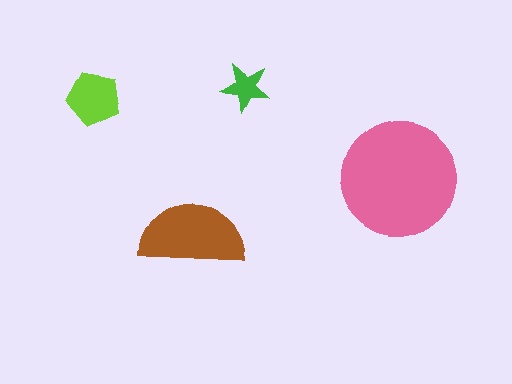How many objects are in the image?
There are 4 objects in the image.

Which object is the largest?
The pink circle.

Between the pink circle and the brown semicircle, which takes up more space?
The pink circle.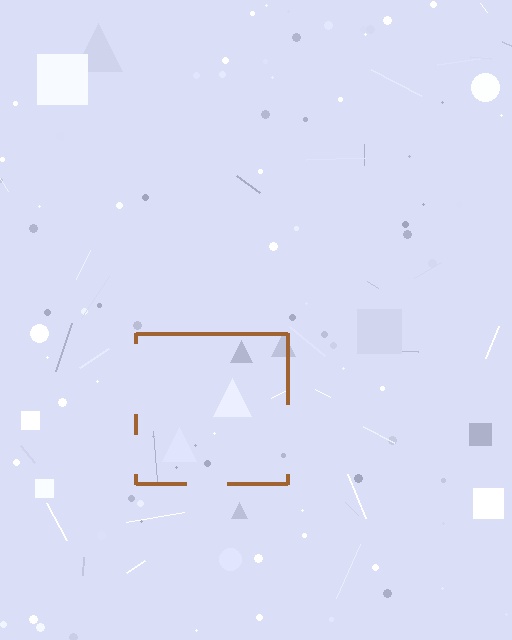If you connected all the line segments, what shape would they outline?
They would outline a square.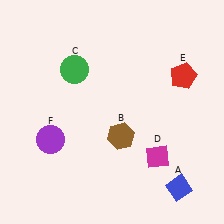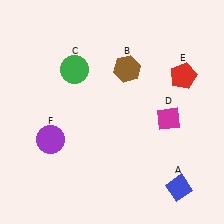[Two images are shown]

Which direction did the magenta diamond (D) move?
The magenta diamond (D) moved up.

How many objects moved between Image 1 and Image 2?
2 objects moved between the two images.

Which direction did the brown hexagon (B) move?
The brown hexagon (B) moved up.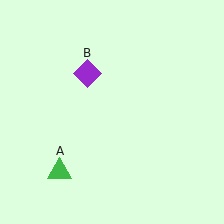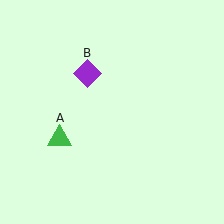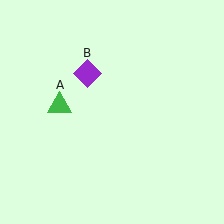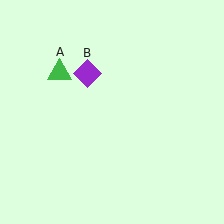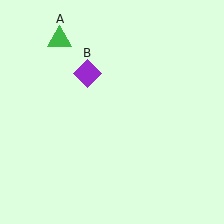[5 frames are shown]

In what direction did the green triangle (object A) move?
The green triangle (object A) moved up.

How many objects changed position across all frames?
1 object changed position: green triangle (object A).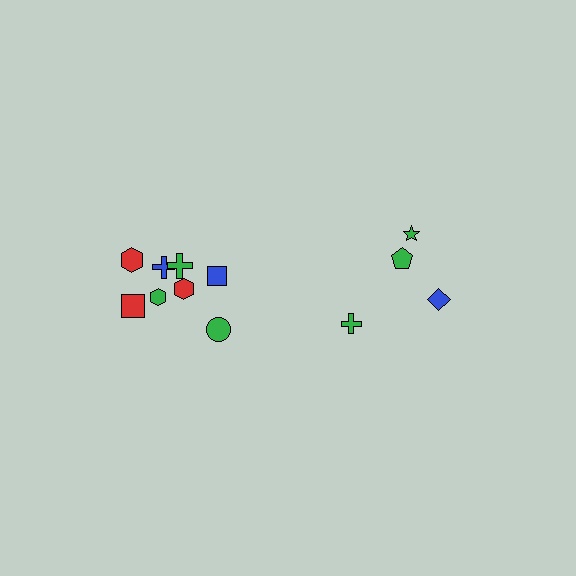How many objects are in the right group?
There are 4 objects.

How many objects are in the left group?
There are 8 objects.